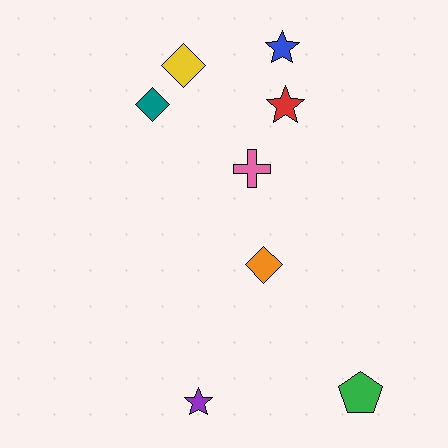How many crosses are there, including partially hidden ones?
There is 1 cross.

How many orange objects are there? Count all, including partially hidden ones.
There is 1 orange object.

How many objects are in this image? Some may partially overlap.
There are 8 objects.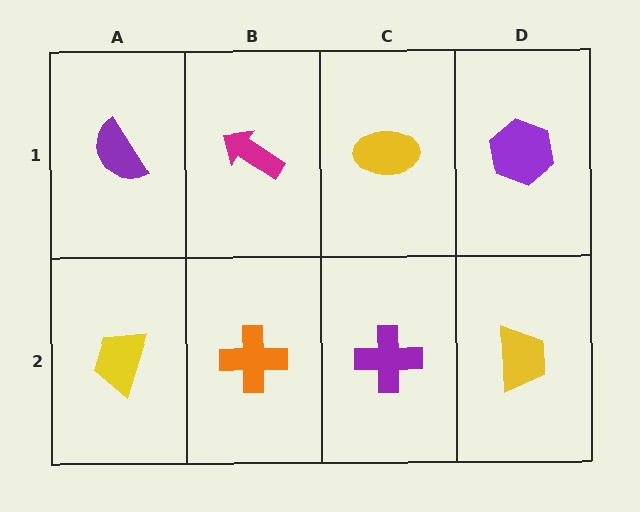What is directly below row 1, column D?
A yellow trapezoid.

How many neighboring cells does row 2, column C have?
3.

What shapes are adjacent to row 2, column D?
A purple hexagon (row 1, column D), a purple cross (row 2, column C).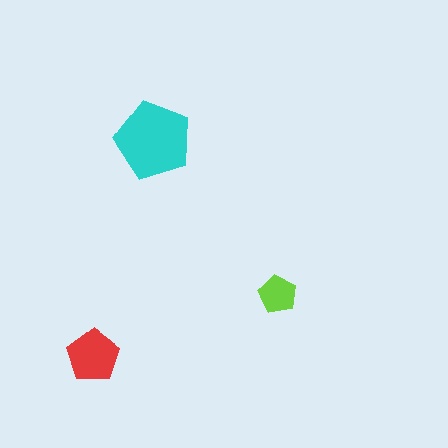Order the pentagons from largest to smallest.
the cyan one, the red one, the lime one.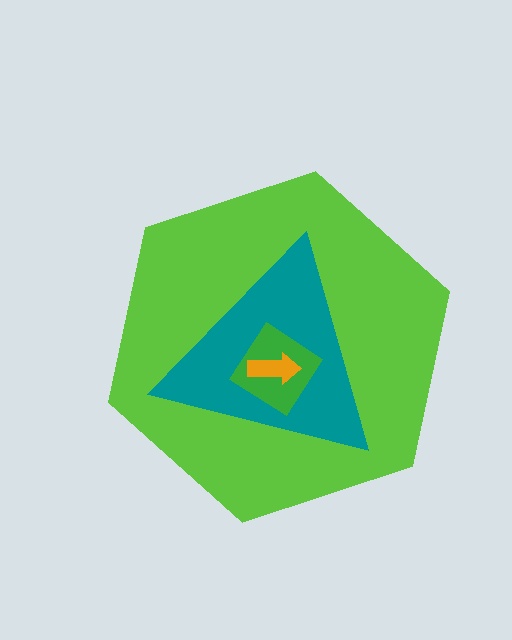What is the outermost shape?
The lime hexagon.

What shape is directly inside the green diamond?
The orange arrow.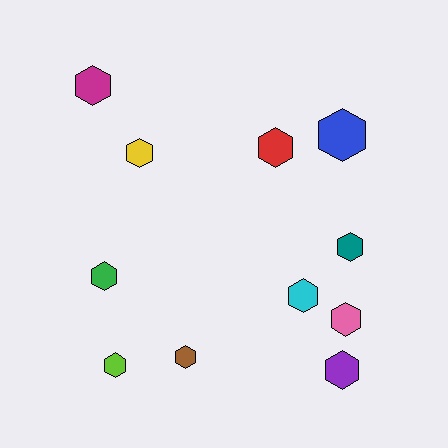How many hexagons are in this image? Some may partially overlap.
There are 11 hexagons.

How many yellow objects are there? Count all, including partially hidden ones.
There is 1 yellow object.